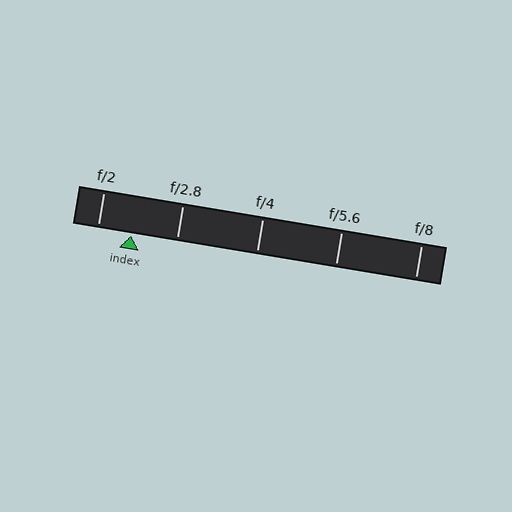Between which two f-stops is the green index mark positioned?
The index mark is between f/2 and f/2.8.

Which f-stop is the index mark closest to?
The index mark is closest to f/2.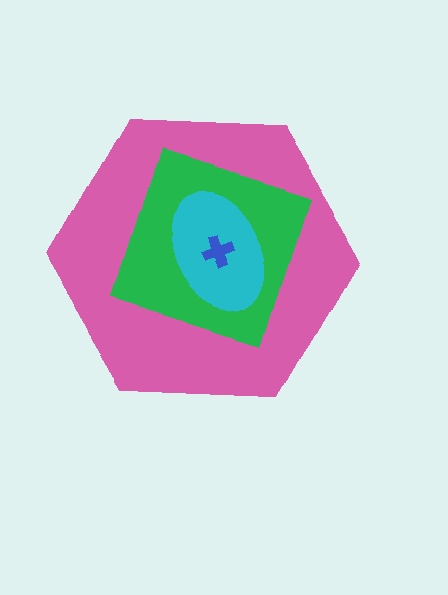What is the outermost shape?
The pink hexagon.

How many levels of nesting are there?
4.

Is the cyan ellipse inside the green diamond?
Yes.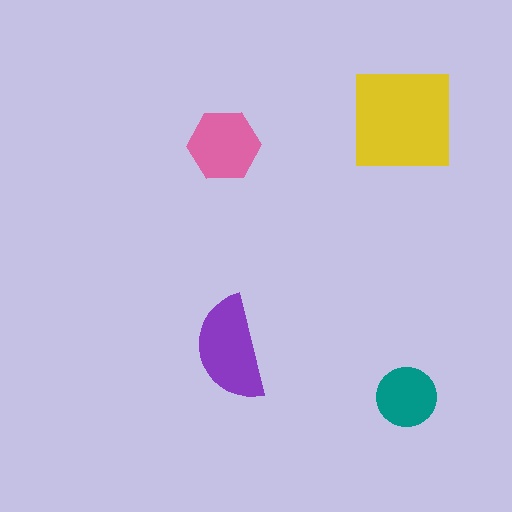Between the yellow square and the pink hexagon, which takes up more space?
The yellow square.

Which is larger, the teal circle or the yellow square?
The yellow square.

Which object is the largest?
The yellow square.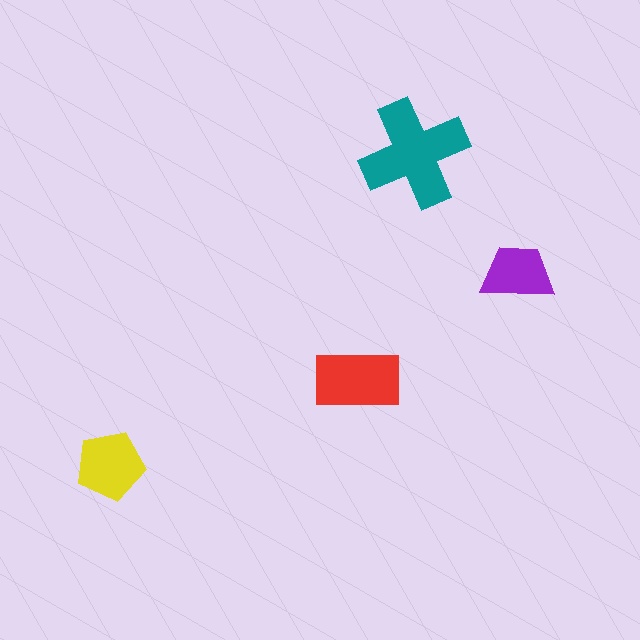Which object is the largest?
The teal cross.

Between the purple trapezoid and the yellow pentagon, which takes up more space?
The yellow pentagon.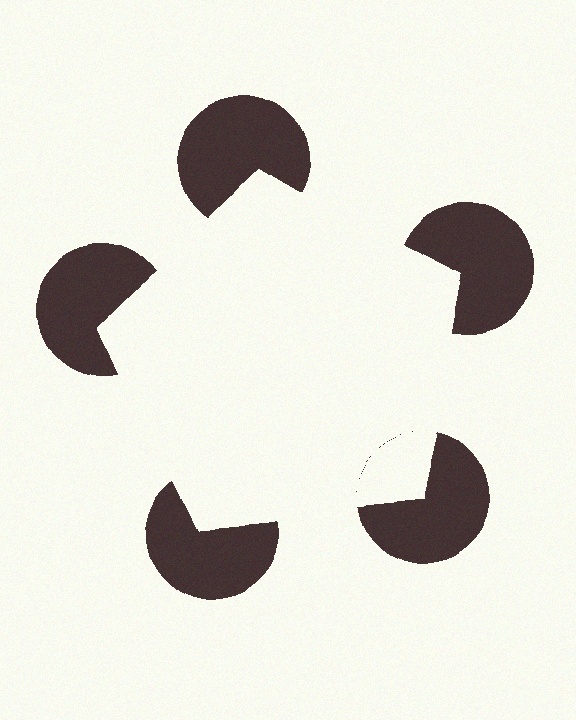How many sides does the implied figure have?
5 sides.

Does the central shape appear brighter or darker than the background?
It typically appears slightly brighter than the background, even though no actual brightness change is drawn.